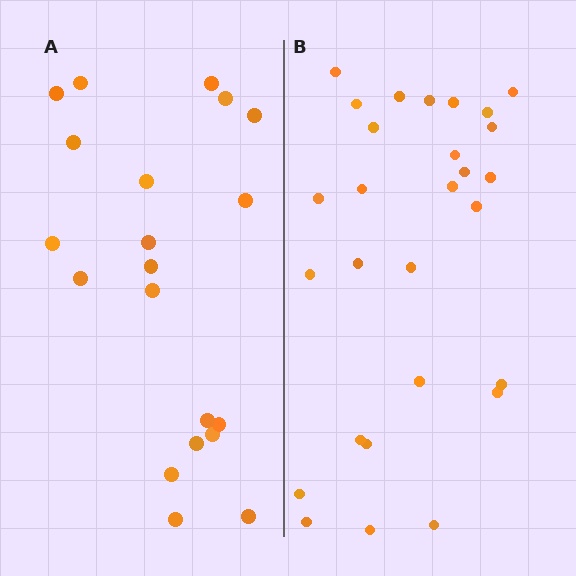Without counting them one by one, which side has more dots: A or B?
Region B (the right region) has more dots.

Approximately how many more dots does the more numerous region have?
Region B has roughly 8 or so more dots than region A.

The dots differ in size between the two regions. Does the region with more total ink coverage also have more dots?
No. Region A has more total ink coverage because its dots are larger, but region B actually contains more individual dots. Total area can be misleading — the number of items is what matters here.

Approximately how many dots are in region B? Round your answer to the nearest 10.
About 30 dots. (The exact count is 28, which rounds to 30.)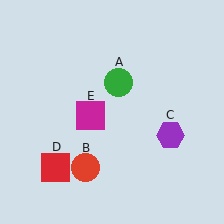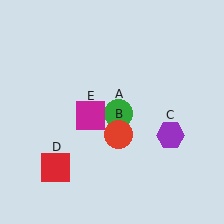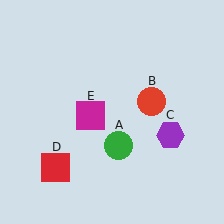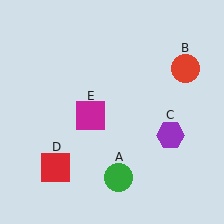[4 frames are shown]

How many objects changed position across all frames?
2 objects changed position: green circle (object A), red circle (object B).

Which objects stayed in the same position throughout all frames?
Purple hexagon (object C) and red square (object D) and magenta square (object E) remained stationary.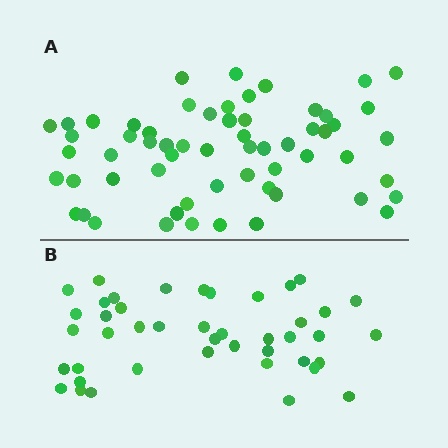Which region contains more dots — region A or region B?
Region A (the top region) has more dots.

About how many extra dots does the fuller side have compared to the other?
Region A has approximately 15 more dots than region B.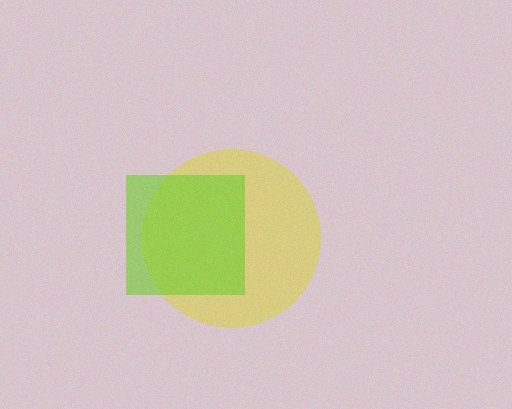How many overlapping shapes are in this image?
There are 2 overlapping shapes in the image.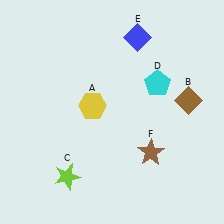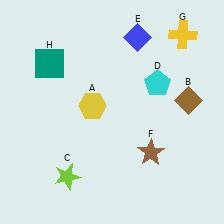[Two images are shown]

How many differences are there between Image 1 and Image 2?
There are 2 differences between the two images.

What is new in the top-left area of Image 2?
A teal square (H) was added in the top-left area of Image 2.